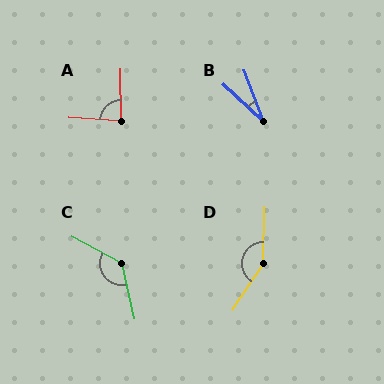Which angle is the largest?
D, at approximately 148 degrees.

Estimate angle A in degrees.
Approximately 86 degrees.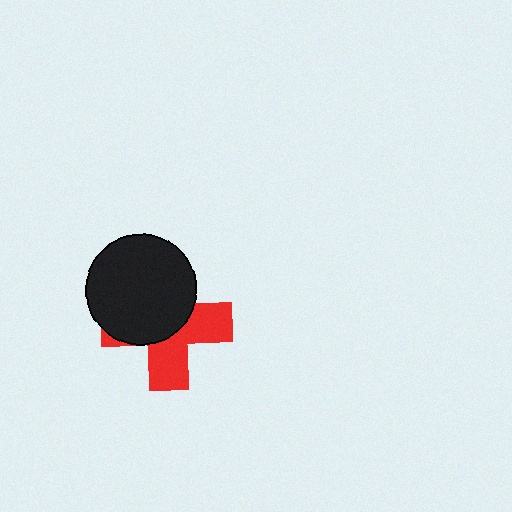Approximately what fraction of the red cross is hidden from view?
Roughly 54% of the red cross is hidden behind the black circle.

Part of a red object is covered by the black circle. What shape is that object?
It is a cross.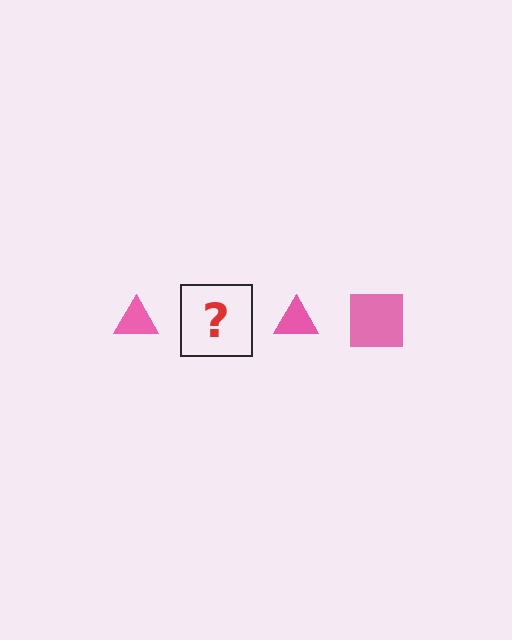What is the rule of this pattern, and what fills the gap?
The rule is that the pattern cycles through triangle, square shapes in pink. The gap should be filled with a pink square.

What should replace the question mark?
The question mark should be replaced with a pink square.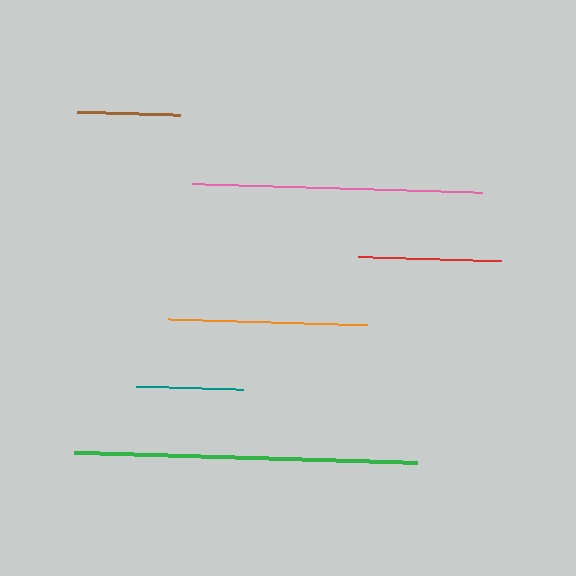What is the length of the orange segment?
The orange segment is approximately 199 pixels long.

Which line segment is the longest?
The green line is the longest at approximately 343 pixels.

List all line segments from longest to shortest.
From longest to shortest: green, pink, orange, red, teal, brown.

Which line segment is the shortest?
The brown line is the shortest at approximately 102 pixels.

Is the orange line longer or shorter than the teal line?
The orange line is longer than the teal line.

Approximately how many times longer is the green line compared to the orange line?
The green line is approximately 1.7 times the length of the orange line.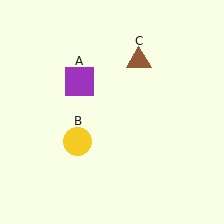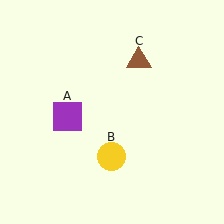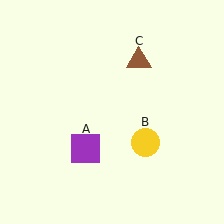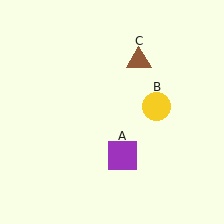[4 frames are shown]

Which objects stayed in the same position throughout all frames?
Brown triangle (object C) remained stationary.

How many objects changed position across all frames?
2 objects changed position: purple square (object A), yellow circle (object B).